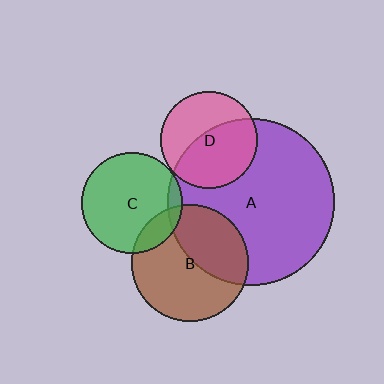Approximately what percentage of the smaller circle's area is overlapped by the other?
Approximately 10%.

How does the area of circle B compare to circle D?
Approximately 1.5 times.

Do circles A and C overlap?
Yes.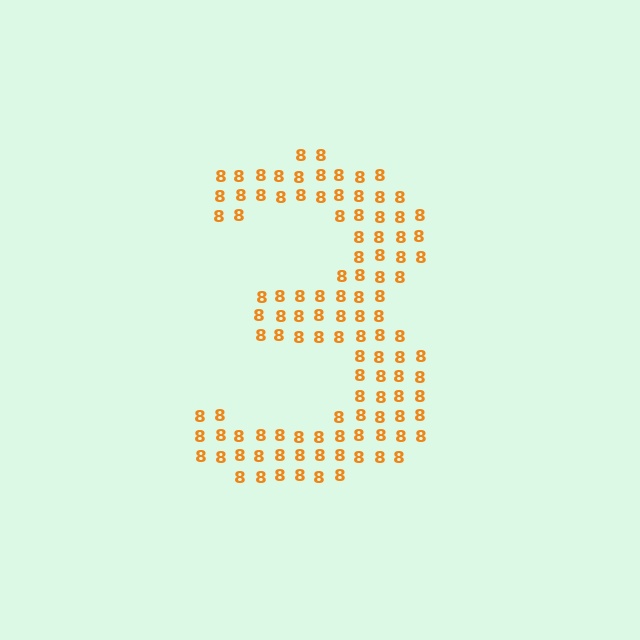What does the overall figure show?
The overall figure shows the digit 3.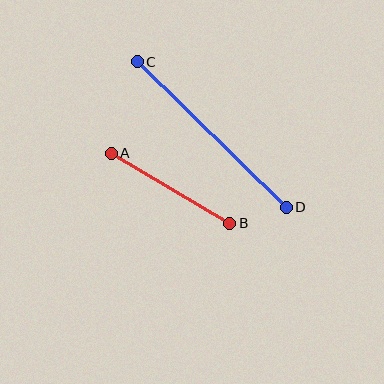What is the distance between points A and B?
The distance is approximately 138 pixels.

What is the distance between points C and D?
The distance is approximately 209 pixels.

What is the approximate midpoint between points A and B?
The midpoint is at approximately (170, 188) pixels.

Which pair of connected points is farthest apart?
Points C and D are farthest apart.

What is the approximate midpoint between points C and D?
The midpoint is at approximately (212, 135) pixels.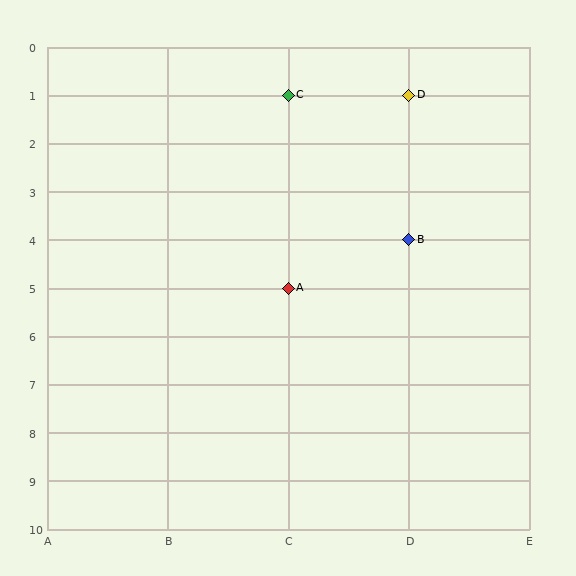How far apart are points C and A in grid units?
Points C and A are 4 rows apart.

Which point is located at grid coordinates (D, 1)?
Point D is at (D, 1).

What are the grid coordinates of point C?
Point C is at grid coordinates (C, 1).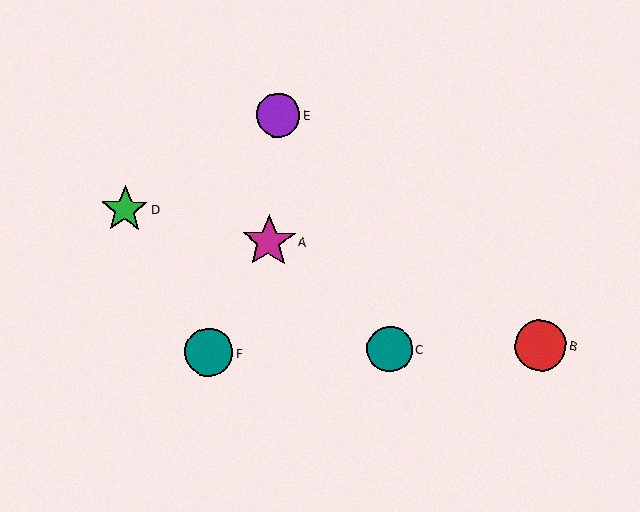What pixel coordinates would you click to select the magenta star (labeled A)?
Click at (269, 241) to select the magenta star A.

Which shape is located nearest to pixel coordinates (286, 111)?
The purple circle (labeled E) at (278, 115) is nearest to that location.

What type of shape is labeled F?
Shape F is a teal circle.